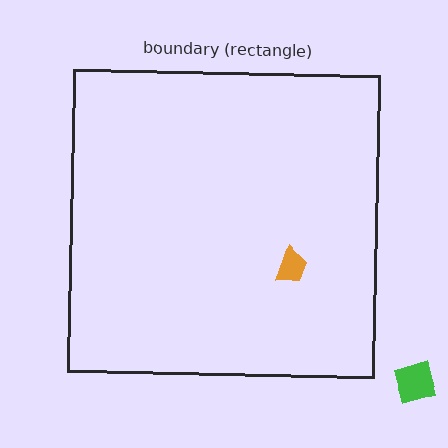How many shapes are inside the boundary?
1 inside, 1 outside.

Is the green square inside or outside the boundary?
Outside.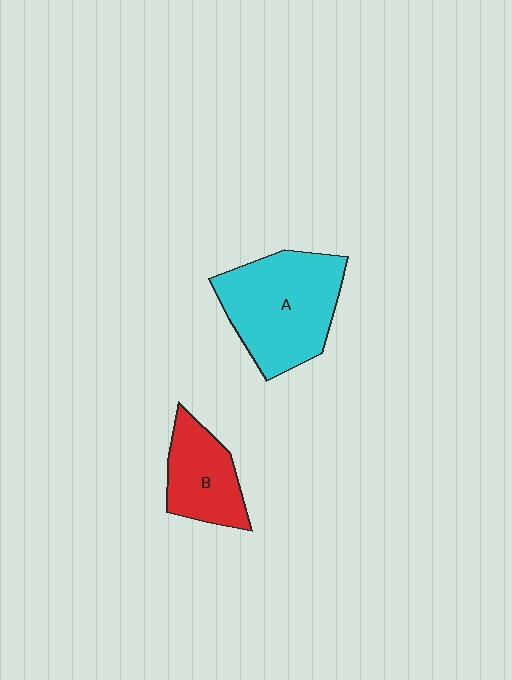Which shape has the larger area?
Shape A (cyan).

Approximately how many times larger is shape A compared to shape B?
Approximately 1.7 times.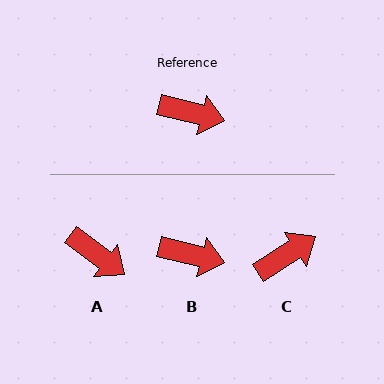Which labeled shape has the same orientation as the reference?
B.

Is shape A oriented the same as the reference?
No, it is off by about 22 degrees.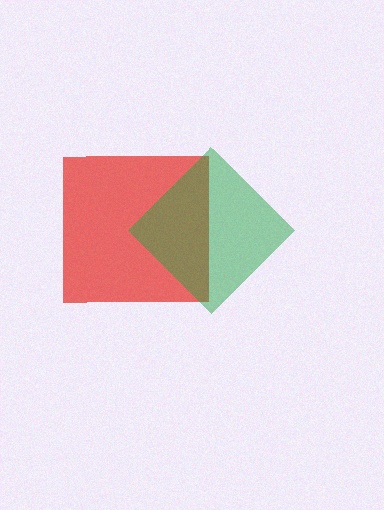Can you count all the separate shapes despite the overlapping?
Yes, there are 2 separate shapes.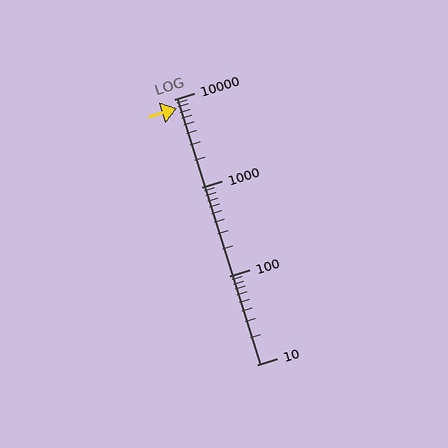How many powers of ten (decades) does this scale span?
The scale spans 3 decades, from 10 to 10000.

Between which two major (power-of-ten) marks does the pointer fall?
The pointer is between 1000 and 10000.